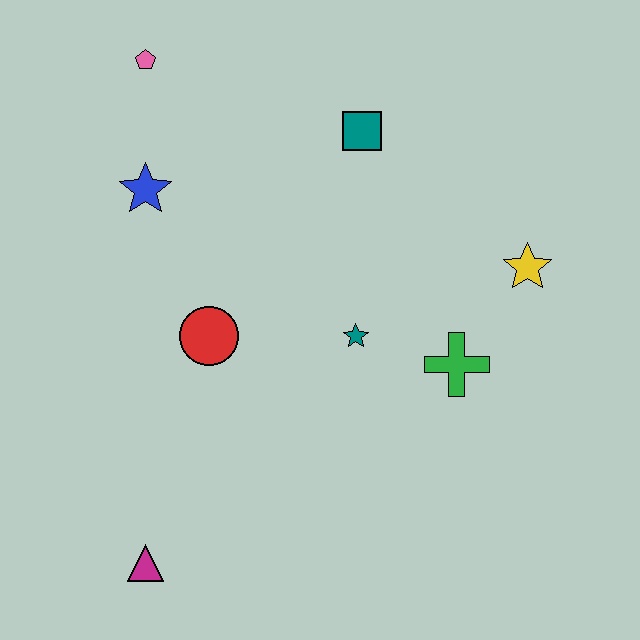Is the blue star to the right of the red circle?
No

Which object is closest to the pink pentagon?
The blue star is closest to the pink pentagon.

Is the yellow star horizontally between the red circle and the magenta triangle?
No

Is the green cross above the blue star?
No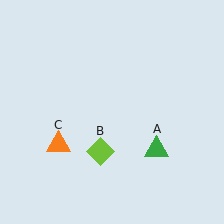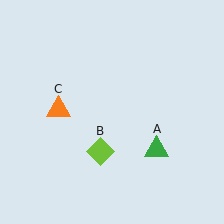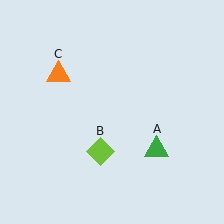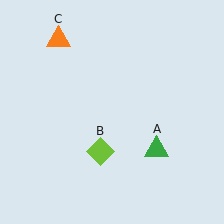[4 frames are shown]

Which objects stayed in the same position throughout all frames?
Green triangle (object A) and lime diamond (object B) remained stationary.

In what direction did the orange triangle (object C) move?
The orange triangle (object C) moved up.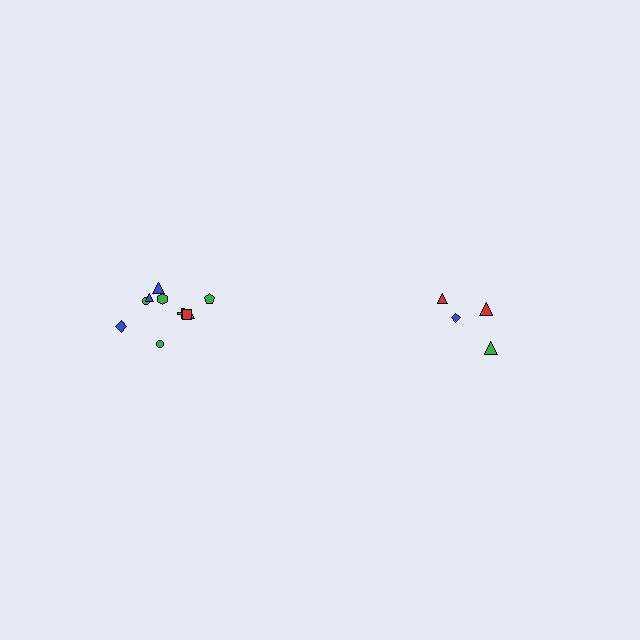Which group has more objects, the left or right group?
The left group.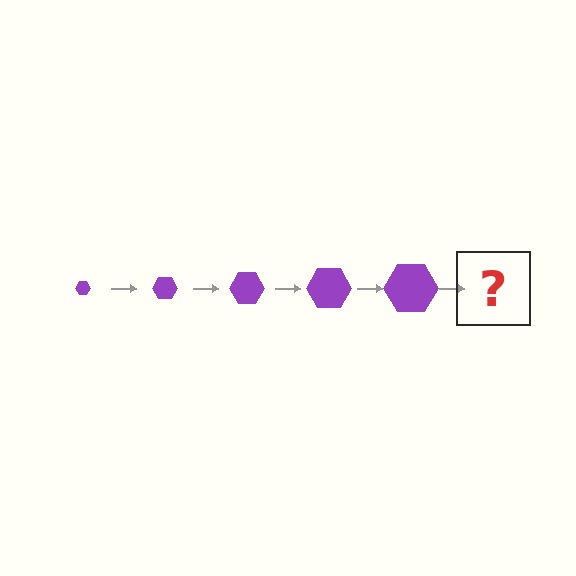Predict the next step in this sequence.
The next step is a purple hexagon, larger than the previous one.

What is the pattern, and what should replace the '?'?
The pattern is that the hexagon gets progressively larger each step. The '?' should be a purple hexagon, larger than the previous one.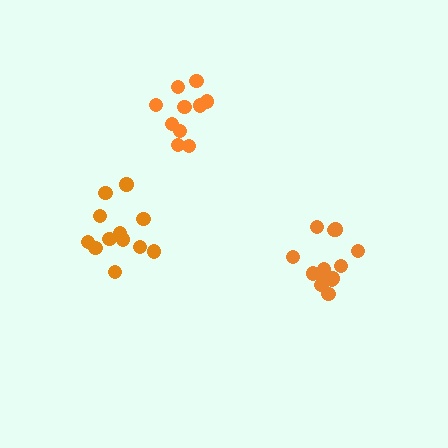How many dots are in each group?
Group 1: 10 dots, Group 2: 13 dots, Group 3: 12 dots (35 total).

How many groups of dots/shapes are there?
There are 3 groups.